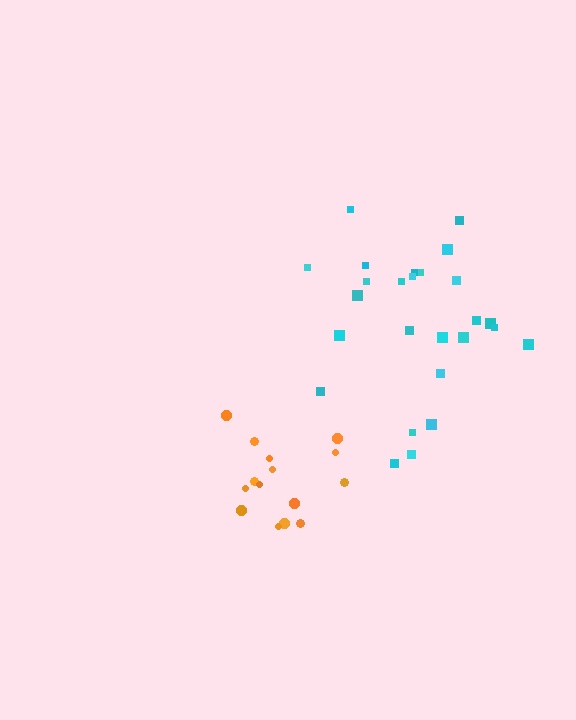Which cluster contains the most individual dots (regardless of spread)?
Cyan (26).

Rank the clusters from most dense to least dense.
orange, cyan.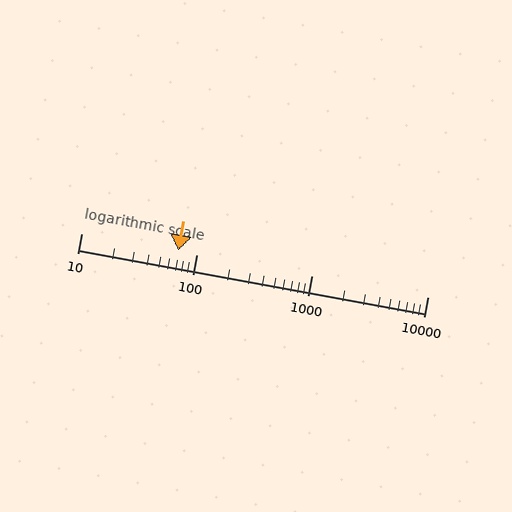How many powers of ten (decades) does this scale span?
The scale spans 3 decades, from 10 to 10000.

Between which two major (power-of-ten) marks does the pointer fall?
The pointer is between 10 and 100.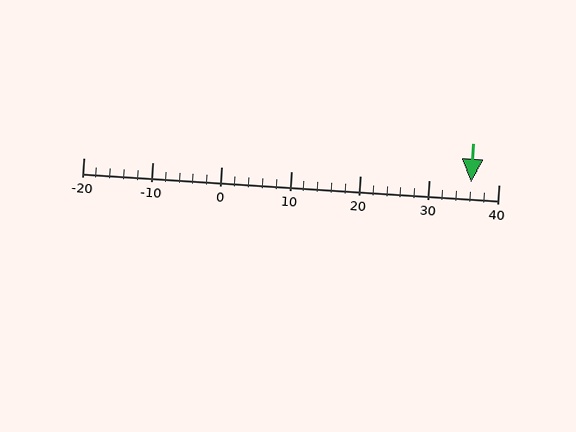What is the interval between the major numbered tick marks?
The major tick marks are spaced 10 units apart.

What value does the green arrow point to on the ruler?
The green arrow points to approximately 36.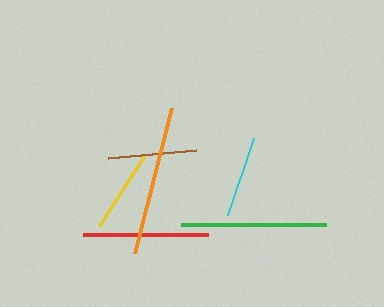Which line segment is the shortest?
The cyan line is the shortest at approximately 81 pixels.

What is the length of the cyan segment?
The cyan segment is approximately 81 pixels long.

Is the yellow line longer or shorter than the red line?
The red line is longer than the yellow line.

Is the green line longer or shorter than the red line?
The green line is longer than the red line.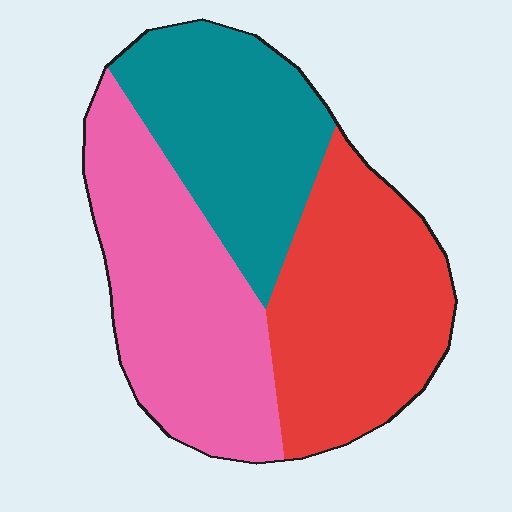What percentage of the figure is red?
Red takes up between a third and a half of the figure.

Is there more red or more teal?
Red.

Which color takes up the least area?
Teal, at roughly 30%.